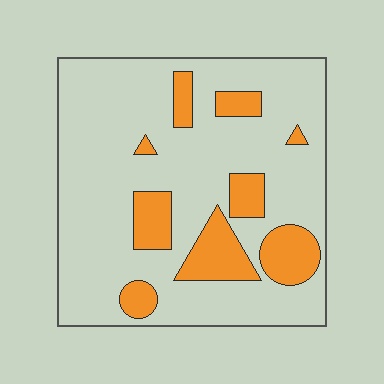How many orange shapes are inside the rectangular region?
9.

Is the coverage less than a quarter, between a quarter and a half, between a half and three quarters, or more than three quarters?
Less than a quarter.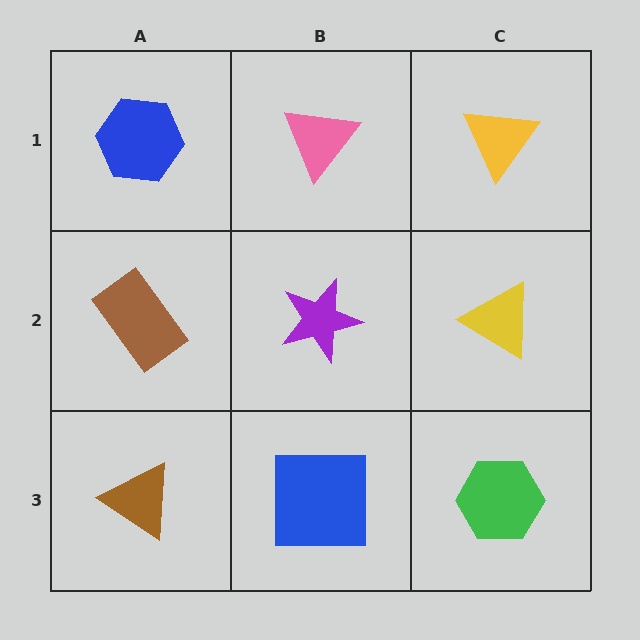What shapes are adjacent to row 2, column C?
A yellow triangle (row 1, column C), a green hexagon (row 3, column C), a purple star (row 2, column B).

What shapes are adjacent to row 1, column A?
A brown rectangle (row 2, column A), a pink triangle (row 1, column B).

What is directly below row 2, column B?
A blue square.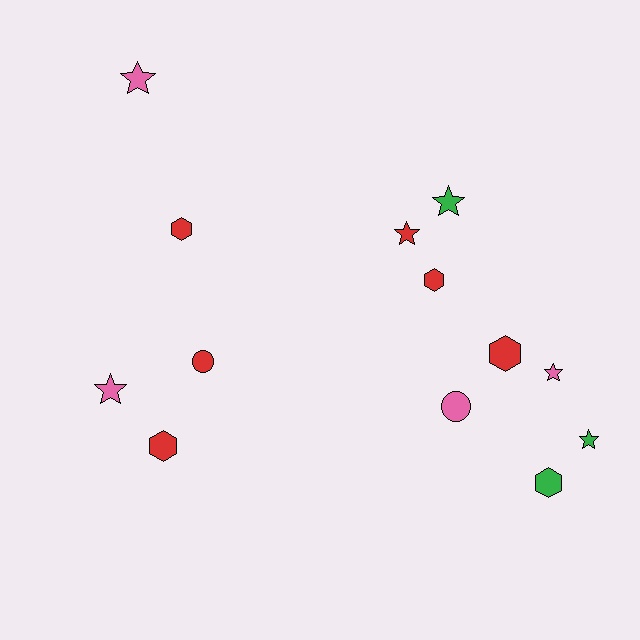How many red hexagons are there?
There are 4 red hexagons.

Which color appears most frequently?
Red, with 6 objects.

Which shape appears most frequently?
Star, with 6 objects.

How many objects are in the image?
There are 13 objects.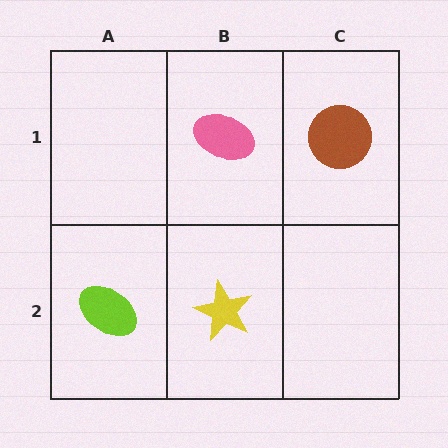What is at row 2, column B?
A yellow star.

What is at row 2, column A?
A lime ellipse.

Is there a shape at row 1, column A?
No, that cell is empty.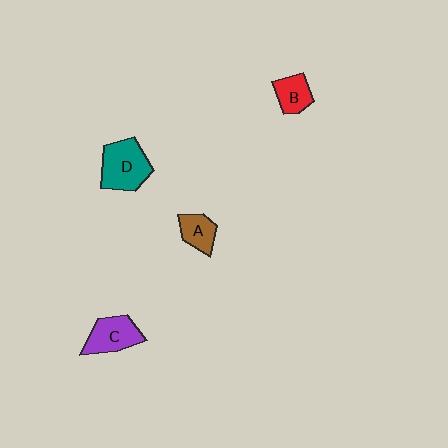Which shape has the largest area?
Shape D (teal).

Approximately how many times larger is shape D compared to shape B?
Approximately 1.8 times.